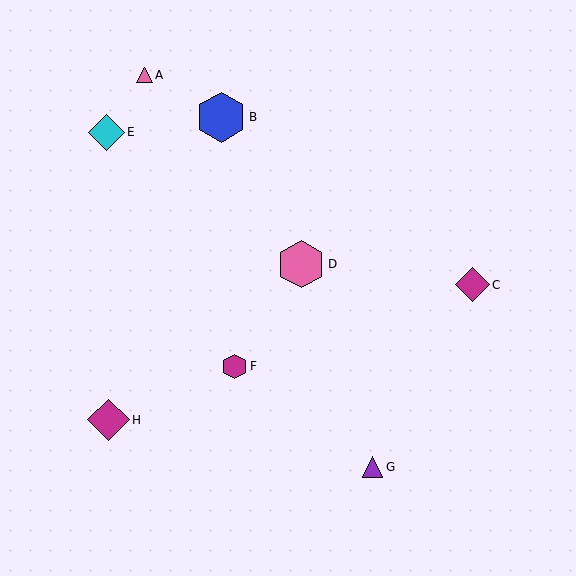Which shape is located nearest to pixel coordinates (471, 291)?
The magenta diamond (labeled C) at (472, 285) is nearest to that location.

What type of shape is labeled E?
Shape E is a cyan diamond.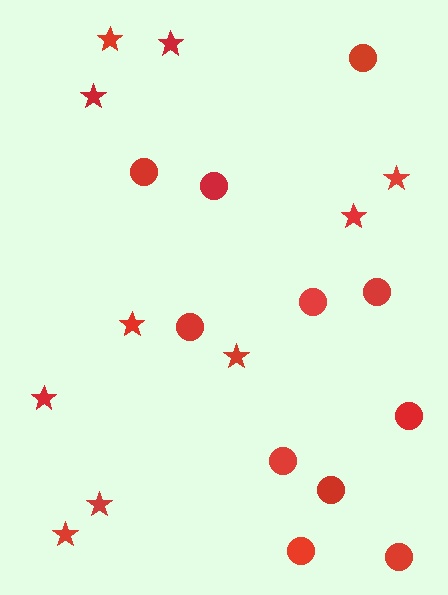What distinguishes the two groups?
There are 2 groups: one group of circles (11) and one group of stars (10).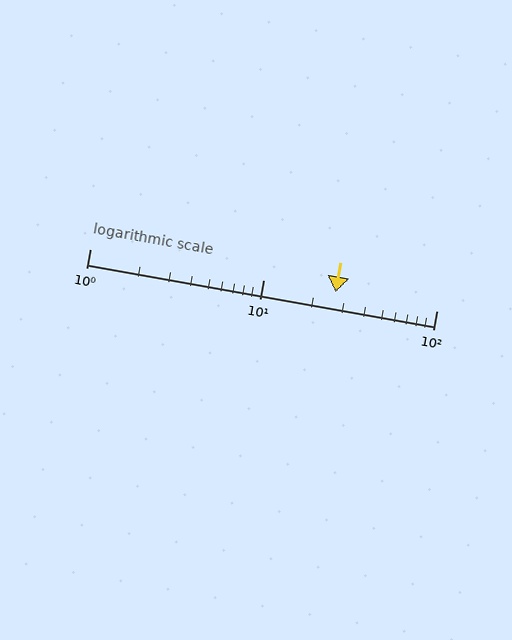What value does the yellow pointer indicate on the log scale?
The pointer indicates approximately 26.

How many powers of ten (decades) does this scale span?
The scale spans 2 decades, from 1 to 100.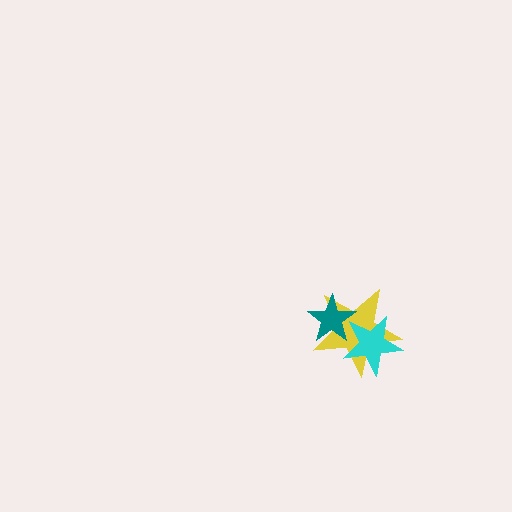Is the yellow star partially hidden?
Yes, it is partially covered by another shape.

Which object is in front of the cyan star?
The teal star is in front of the cyan star.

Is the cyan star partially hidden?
Yes, it is partially covered by another shape.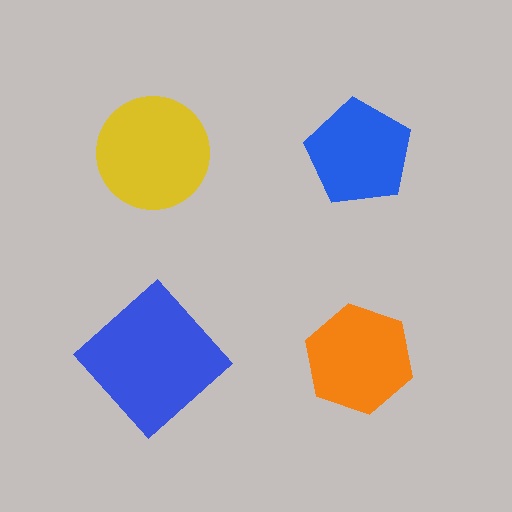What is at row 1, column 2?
A blue pentagon.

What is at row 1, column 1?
A yellow circle.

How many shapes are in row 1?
2 shapes.